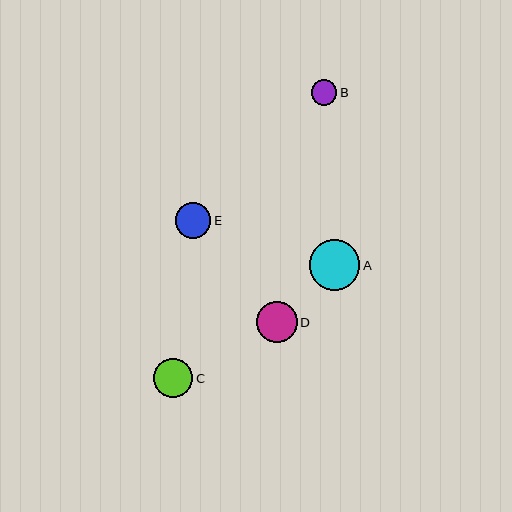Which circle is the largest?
Circle A is the largest with a size of approximately 50 pixels.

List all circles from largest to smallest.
From largest to smallest: A, D, C, E, B.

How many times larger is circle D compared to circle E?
Circle D is approximately 1.1 times the size of circle E.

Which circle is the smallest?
Circle B is the smallest with a size of approximately 26 pixels.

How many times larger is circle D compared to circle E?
Circle D is approximately 1.1 times the size of circle E.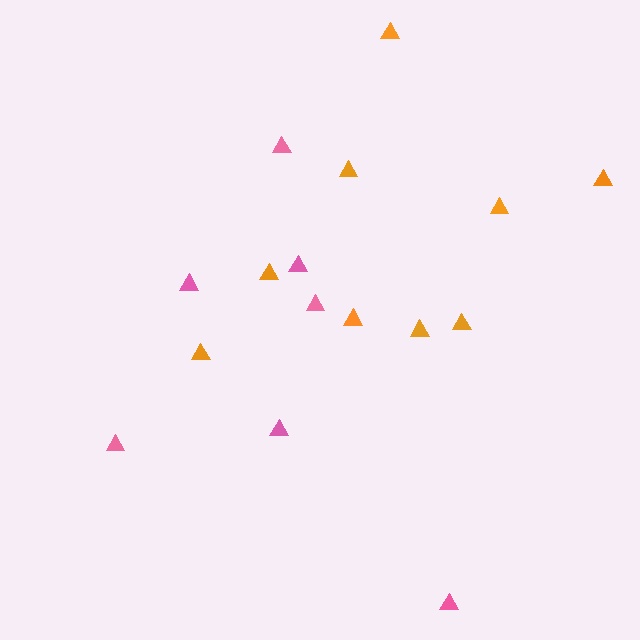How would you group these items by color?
There are 2 groups: one group of pink triangles (7) and one group of orange triangles (9).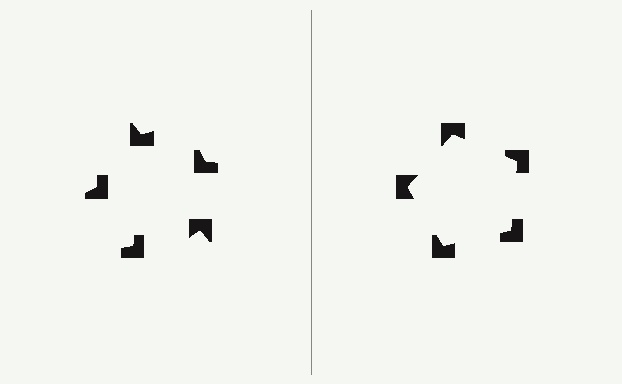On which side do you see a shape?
An illusory pentagon appears on the right side. On the left side the wedge cuts are rotated, so no coherent shape forms.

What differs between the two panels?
The notched squares are positioned identically on both sides; only the wedge orientations differ. On the right they align to a pentagon; on the left they are misaligned.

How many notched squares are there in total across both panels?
10 — 5 on each side.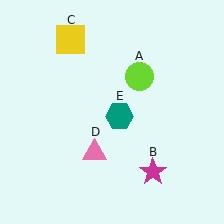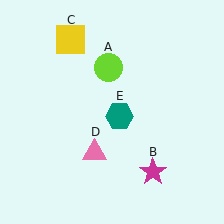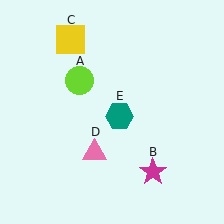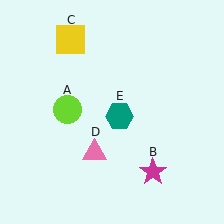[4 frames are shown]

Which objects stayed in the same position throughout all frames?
Magenta star (object B) and yellow square (object C) and pink triangle (object D) and teal hexagon (object E) remained stationary.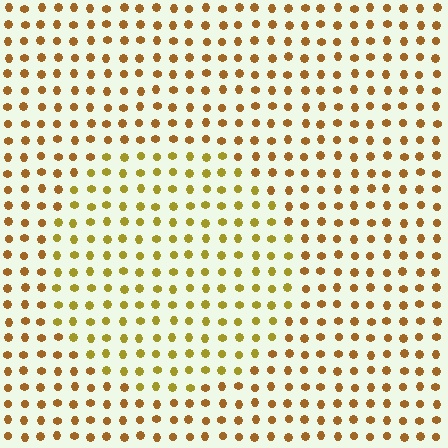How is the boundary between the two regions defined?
The boundary is defined purely by a slight shift in hue (about 24 degrees). Spacing, size, and orientation are identical on both sides.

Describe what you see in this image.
The image is filled with small brown elements in a uniform arrangement. A circle-shaped region is visible where the elements are tinted to a slightly different hue, forming a subtle color boundary.